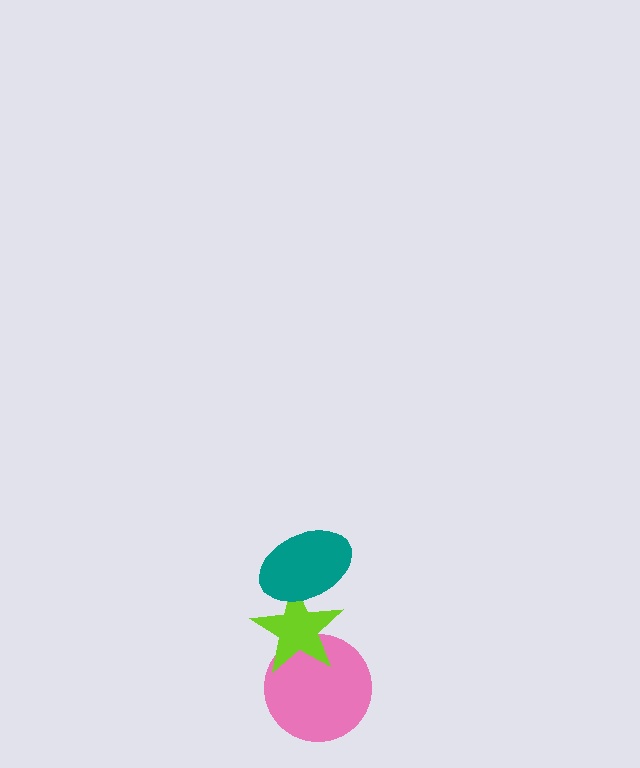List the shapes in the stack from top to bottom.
From top to bottom: the teal ellipse, the lime star, the pink circle.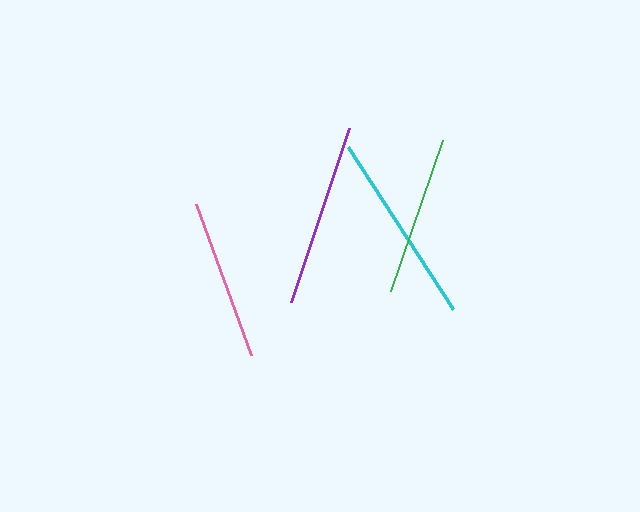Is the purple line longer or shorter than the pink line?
The purple line is longer than the pink line.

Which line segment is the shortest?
The green line is the shortest at approximately 160 pixels.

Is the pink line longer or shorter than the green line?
The pink line is longer than the green line.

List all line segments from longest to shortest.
From longest to shortest: cyan, purple, pink, green.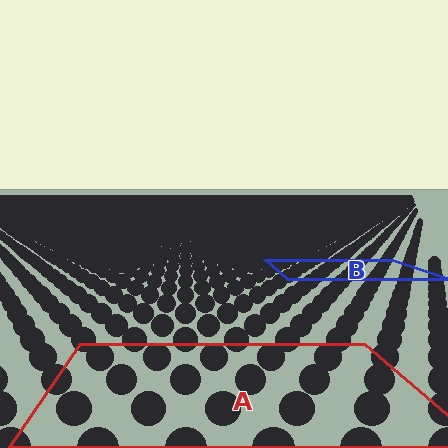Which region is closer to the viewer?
Region A is closer. The texture elements there are larger and more spread out.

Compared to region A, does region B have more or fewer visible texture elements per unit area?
Region B has more texture elements per unit area — they are packed more densely because it is farther away.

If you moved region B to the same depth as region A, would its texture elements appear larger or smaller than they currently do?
They would appear larger. At a closer depth, the same texture elements are projected at a bigger on-screen size.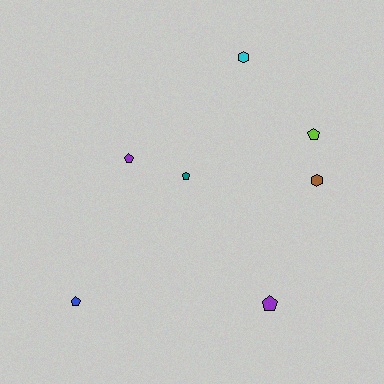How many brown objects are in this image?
There is 1 brown object.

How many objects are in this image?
There are 7 objects.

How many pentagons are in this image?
There are 5 pentagons.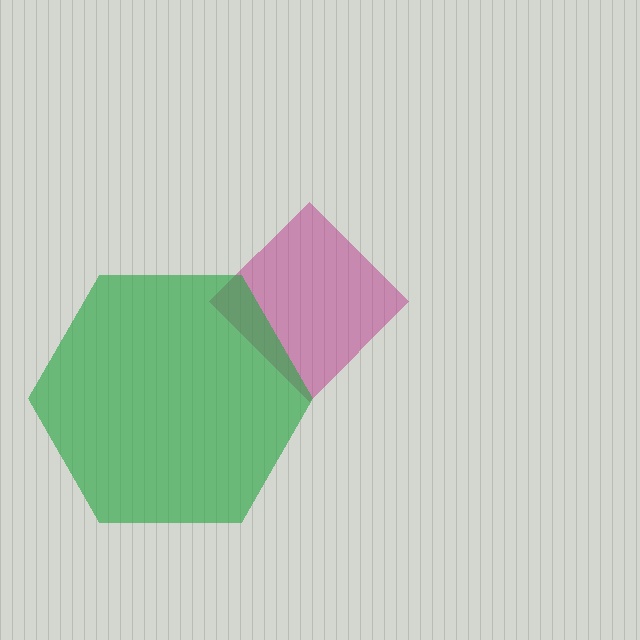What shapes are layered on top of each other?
The layered shapes are: a magenta diamond, a green hexagon.